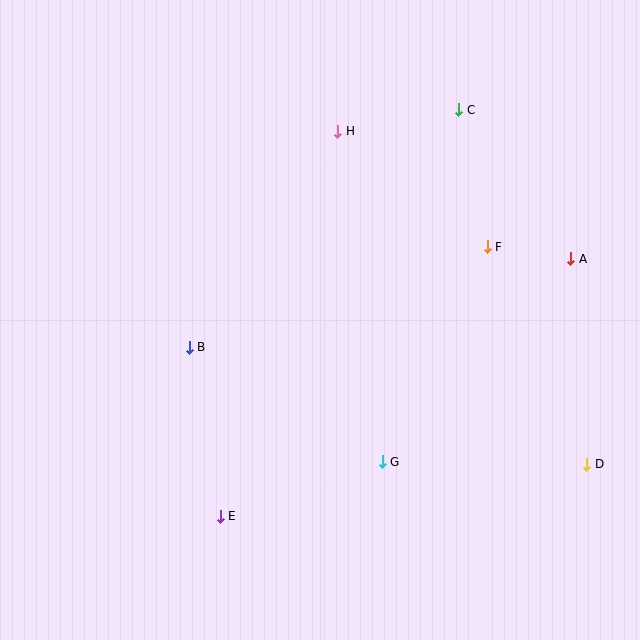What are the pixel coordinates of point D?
Point D is at (587, 464).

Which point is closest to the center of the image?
Point B at (189, 347) is closest to the center.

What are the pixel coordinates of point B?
Point B is at (189, 347).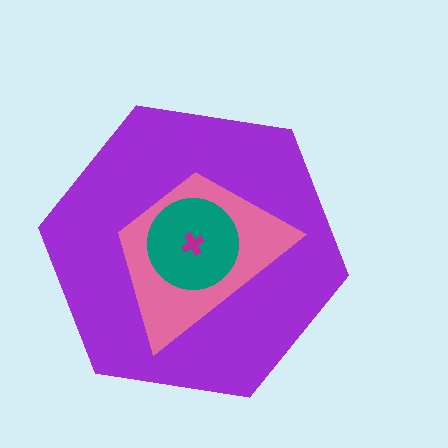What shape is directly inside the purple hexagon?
The pink trapezoid.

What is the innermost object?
The magenta cross.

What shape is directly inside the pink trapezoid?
The teal circle.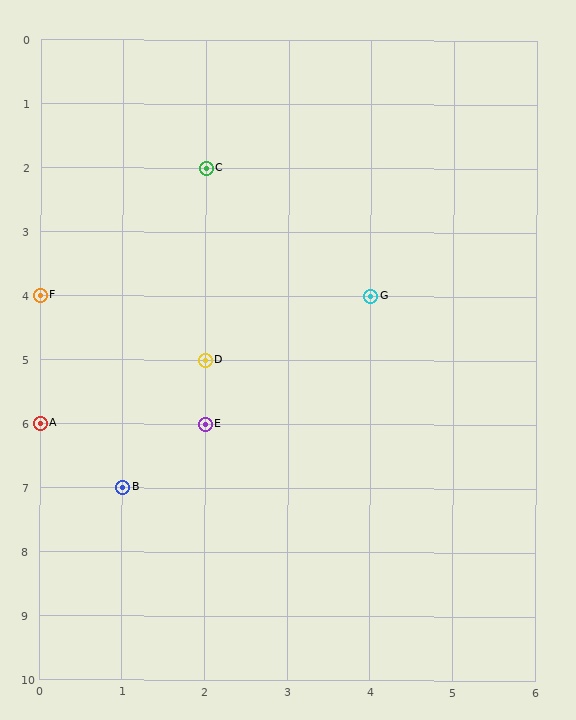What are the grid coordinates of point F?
Point F is at grid coordinates (0, 4).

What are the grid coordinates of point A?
Point A is at grid coordinates (0, 6).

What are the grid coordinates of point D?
Point D is at grid coordinates (2, 5).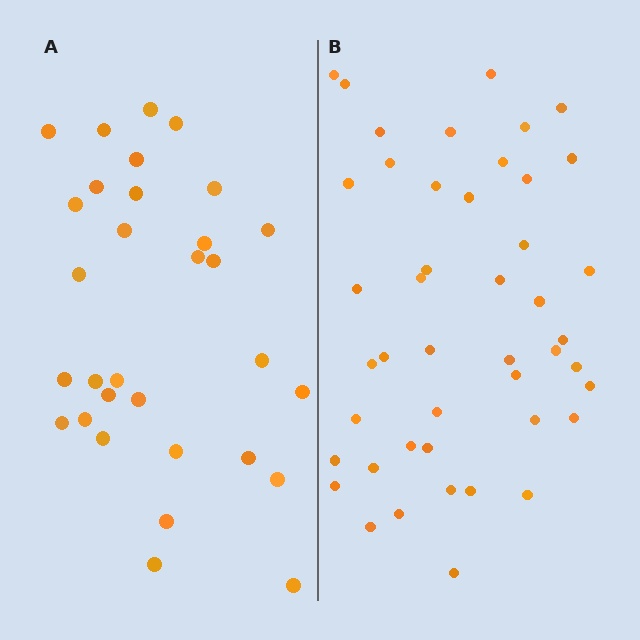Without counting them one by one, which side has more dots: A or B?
Region B (the right region) has more dots.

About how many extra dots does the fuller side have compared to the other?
Region B has approximately 15 more dots than region A.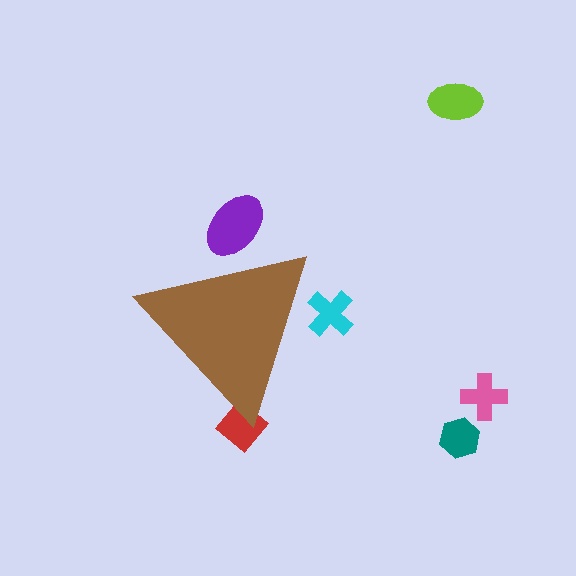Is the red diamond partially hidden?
Yes, the red diamond is partially hidden behind the brown triangle.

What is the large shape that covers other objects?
A brown triangle.